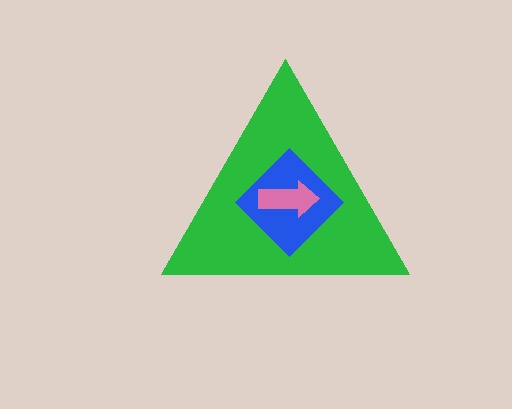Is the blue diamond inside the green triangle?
Yes.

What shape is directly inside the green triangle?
The blue diamond.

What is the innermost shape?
The pink arrow.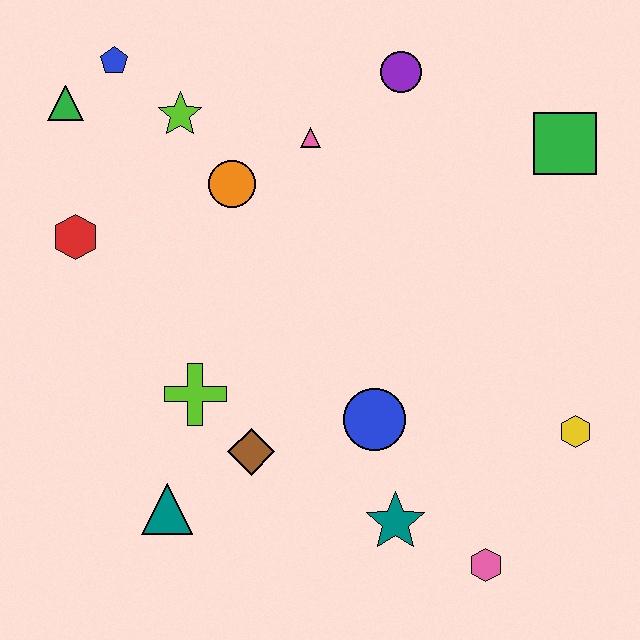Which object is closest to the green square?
The purple circle is closest to the green square.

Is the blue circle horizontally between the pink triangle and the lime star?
No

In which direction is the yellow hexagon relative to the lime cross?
The yellow hexagon is to the right of the lime cross.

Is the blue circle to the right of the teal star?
No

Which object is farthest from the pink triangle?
The pink hexagon is farthest from the pink triangle.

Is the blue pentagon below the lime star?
No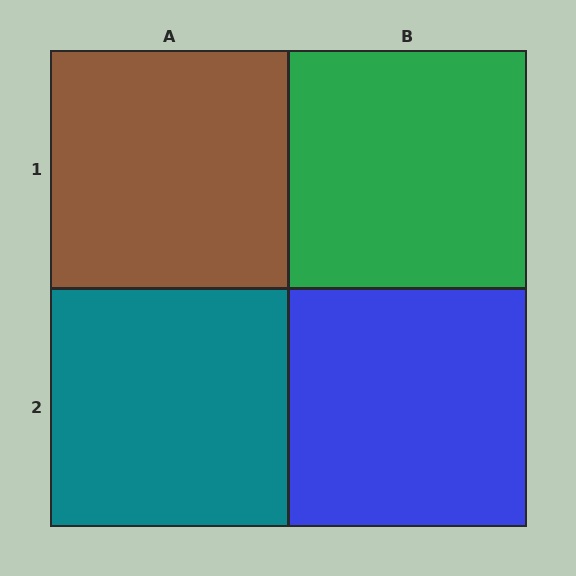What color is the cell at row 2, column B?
Blue.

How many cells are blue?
1 cell is blue.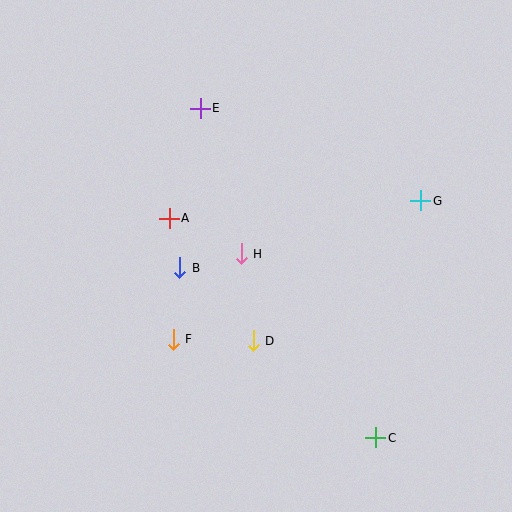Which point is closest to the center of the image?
Point H at (241, 254) is closest to the center.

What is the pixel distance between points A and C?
The distance between A and C is 301 pixels.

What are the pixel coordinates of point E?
Point E is at (200, 108).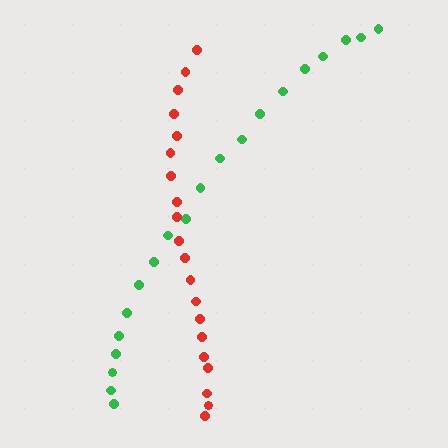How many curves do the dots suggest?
There are 2 distinct paths.